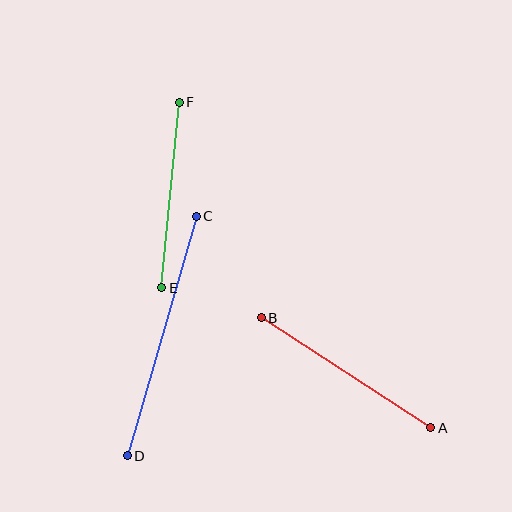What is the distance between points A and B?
The distance is approximately 202 pixels.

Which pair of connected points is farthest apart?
Points C and D are farthest apart.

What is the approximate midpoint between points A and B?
The midpoint is at approximately (346, 373) pixels.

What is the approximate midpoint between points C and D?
The midpoint is at approximately (162, 336) pixels.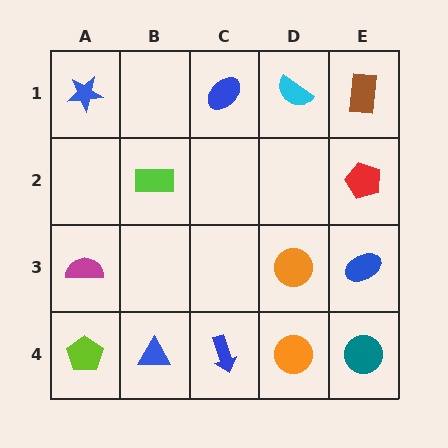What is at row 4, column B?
A blue triangle.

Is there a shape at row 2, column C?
No, that cell is empty.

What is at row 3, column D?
An orange circle.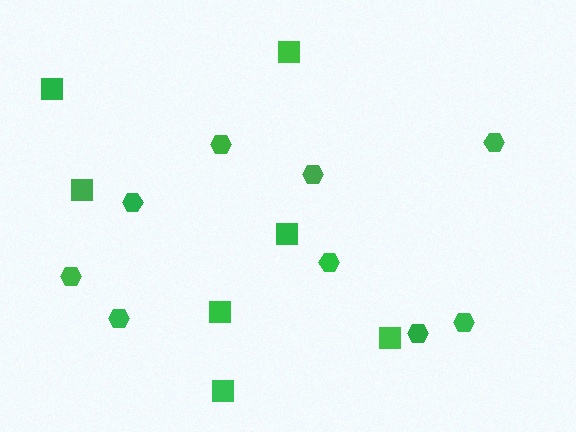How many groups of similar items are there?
There are 2 groups: one group of hexagons (9) and one group of squares (7).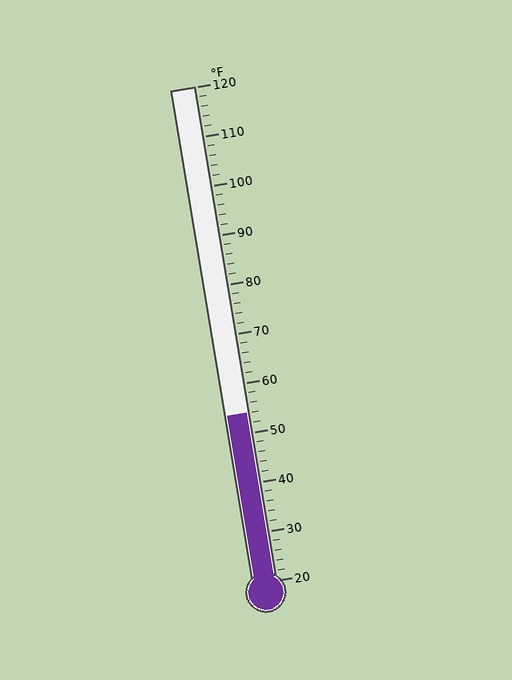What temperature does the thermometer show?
The thermometer shows approximately 54°F.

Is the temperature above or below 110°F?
The temperature is below 110°F.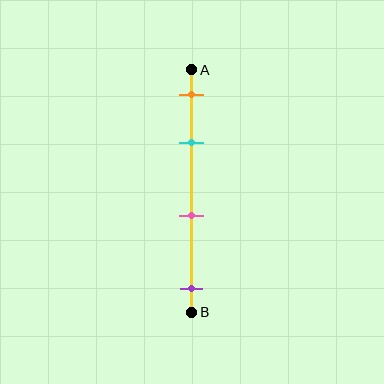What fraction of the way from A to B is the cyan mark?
The cyan mark is approximately 30% (0.3) of the way from A to B.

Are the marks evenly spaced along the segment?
No, the marks are not evenly spaced.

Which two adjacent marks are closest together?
The orange and cyan marks are the closest adjacent pair.